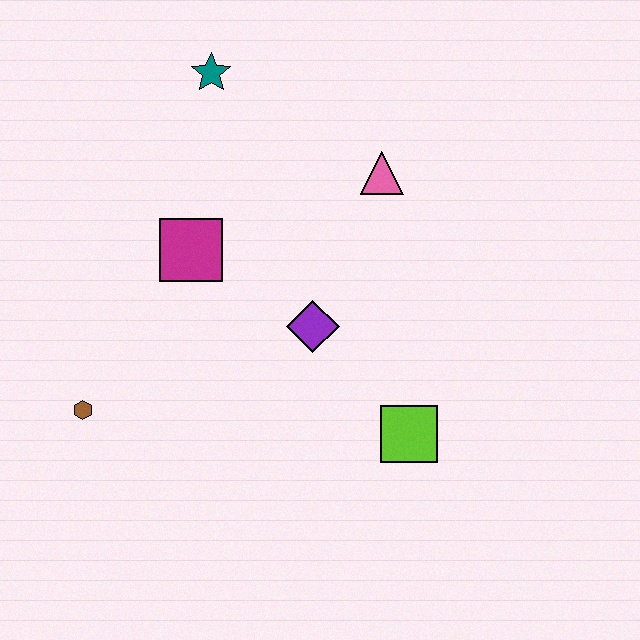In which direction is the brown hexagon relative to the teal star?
The brown hexagon is below the teal star.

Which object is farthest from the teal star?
The lime square is farthest from the teal star.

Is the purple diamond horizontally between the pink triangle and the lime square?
No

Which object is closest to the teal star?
The magenta square is closest to the teal star.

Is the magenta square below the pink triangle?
Yes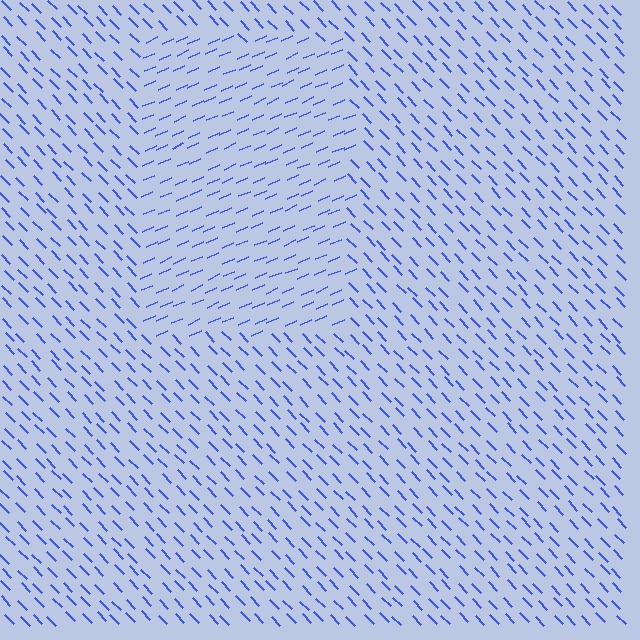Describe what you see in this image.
The image is filled with small blue line segments. A rectangle region in the image has lines oriented differently from the surrounding lines, creating a visible texture boundary.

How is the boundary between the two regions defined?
The boundary is defined purely by a change in line orientation (approximately 70 degrees difference). All lines are the same color and thickness.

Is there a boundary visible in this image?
Yes, there is a texture boundary formed by a change in line orientation.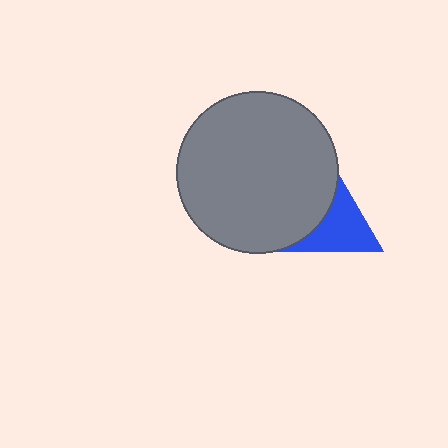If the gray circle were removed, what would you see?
You would see the complete blue triangle.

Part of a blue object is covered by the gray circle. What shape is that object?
It is a triangle.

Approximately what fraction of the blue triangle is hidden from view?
Roughly 63% of the blue triangle is hidden behind the gray circle.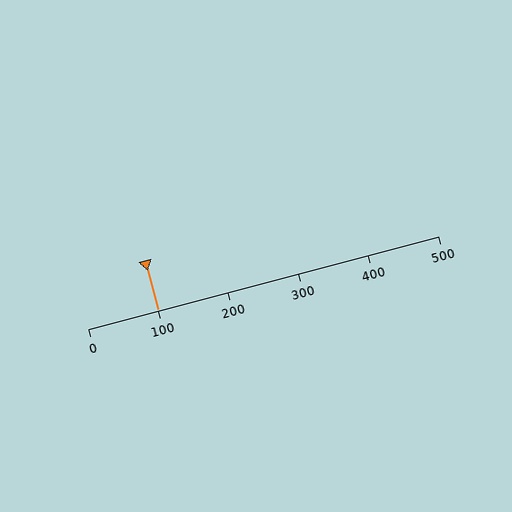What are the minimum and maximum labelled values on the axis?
The axis runs from 0 to 500.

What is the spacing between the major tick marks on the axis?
The major ticks are spaced 100 apart.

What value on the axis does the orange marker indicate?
The marker indicates approximately 100.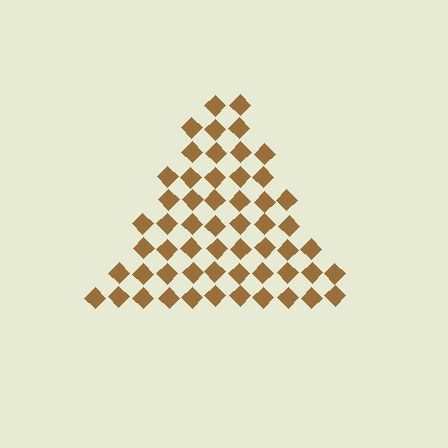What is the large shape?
The large shape is a triangle.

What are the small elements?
The small elements are diamonds.